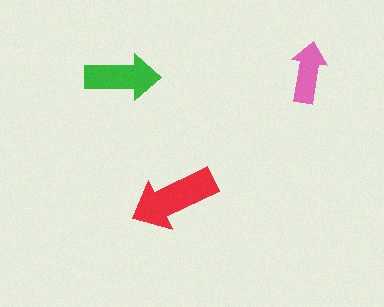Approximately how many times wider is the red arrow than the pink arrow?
About 1.5 times wider.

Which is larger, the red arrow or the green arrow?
The red one.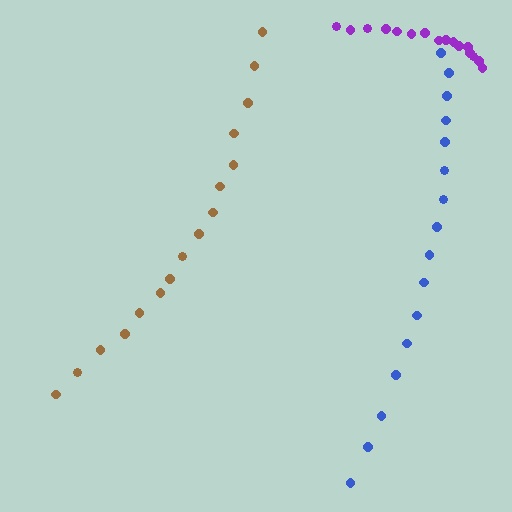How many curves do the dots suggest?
There are 3 distinct paths.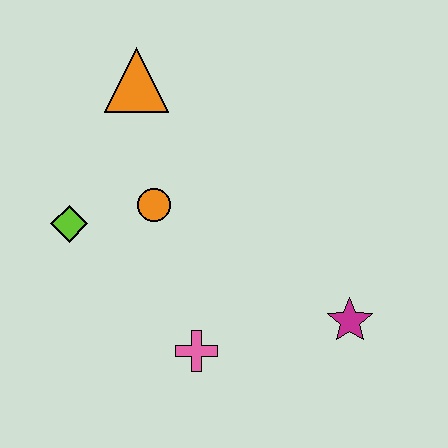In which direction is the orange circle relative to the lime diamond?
The orange circle is to the right of the lime diamond.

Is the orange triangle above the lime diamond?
Yes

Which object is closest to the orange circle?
The lime diamond is closest to the orange circle.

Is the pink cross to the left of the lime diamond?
No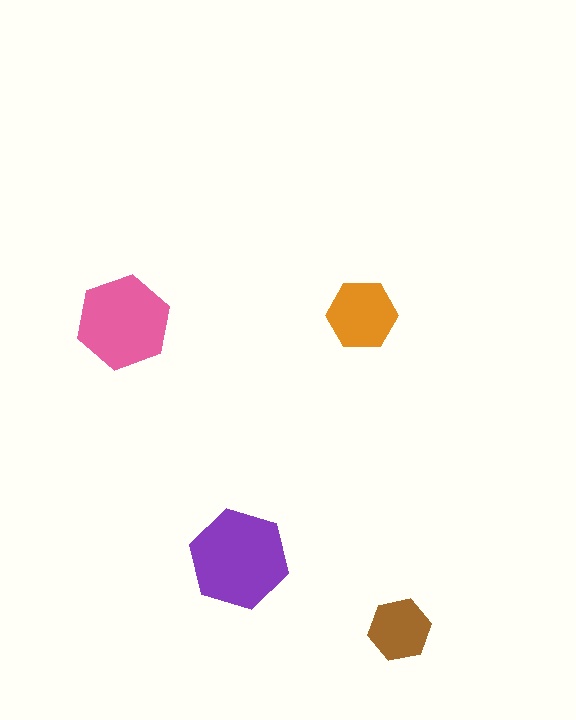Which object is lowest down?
The brown hexagon is bottommost.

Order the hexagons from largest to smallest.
the purple one, the pink one, the orange one, the brown one.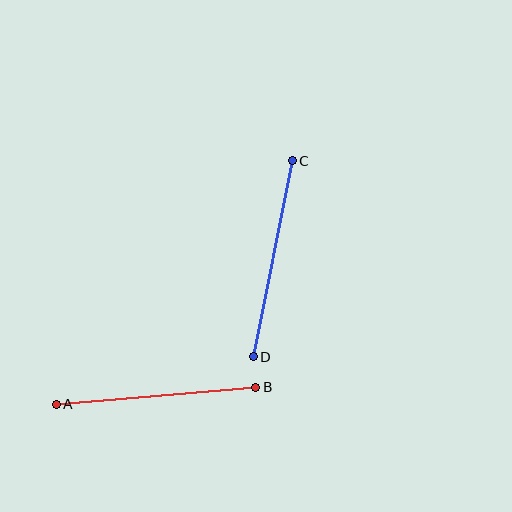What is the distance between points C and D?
The distance is approximately 200 pixels.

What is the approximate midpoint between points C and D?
The midpoint is at approximately (273, 259) pixels.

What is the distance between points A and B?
The distance is approximately 200 pixels.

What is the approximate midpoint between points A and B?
The midpoint is at approximately (156, 396) pixels.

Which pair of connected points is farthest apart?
Points A and B are farthest apart.